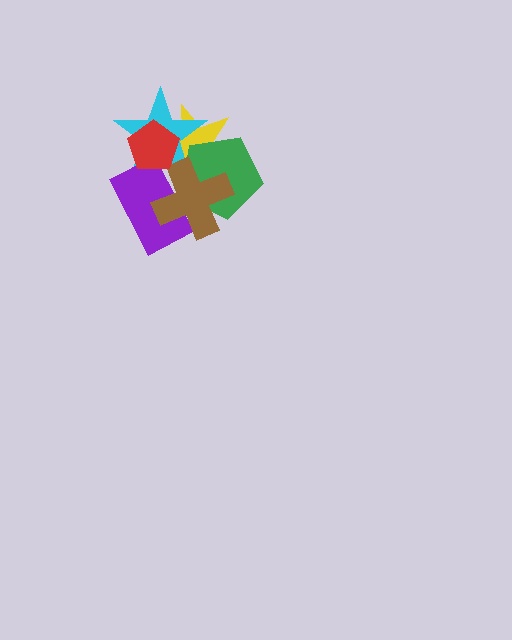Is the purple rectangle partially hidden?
Yes, it is partially covered by another shape.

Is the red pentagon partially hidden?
No, no other shape covers it.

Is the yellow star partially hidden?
Yes, it is partially covered by another shape.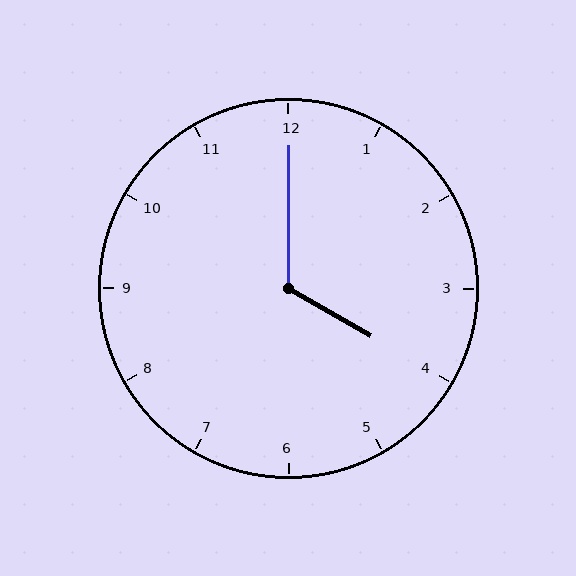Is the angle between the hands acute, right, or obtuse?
It is obtuse.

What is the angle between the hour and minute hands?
Approximately 120 degrees.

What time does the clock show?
4:00.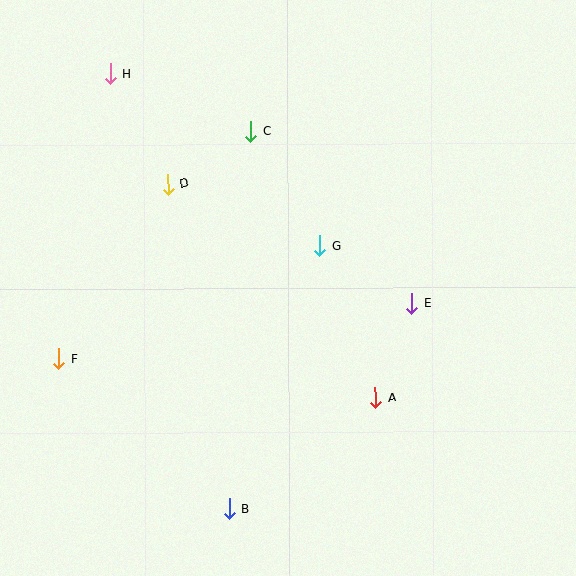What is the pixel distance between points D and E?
The distance between D and E is 272 pixels.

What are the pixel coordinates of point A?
Point A is at (375, 397).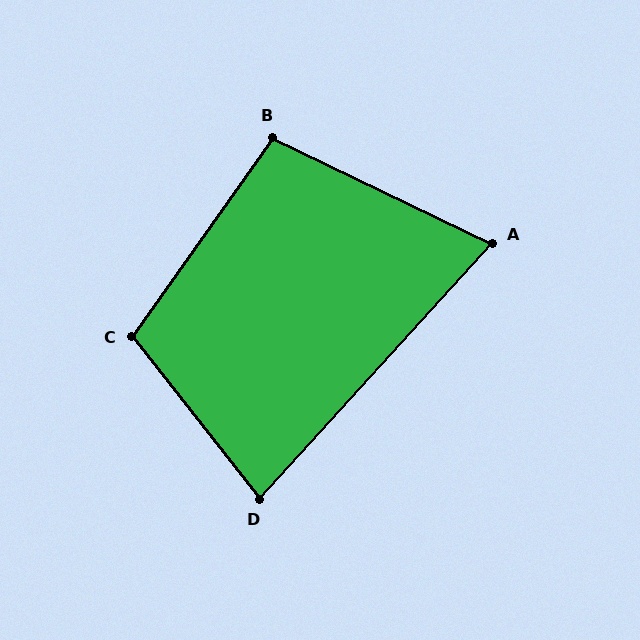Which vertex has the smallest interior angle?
A, at approximately 73 degrees.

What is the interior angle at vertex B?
Approximately 99 degrees (obtuse).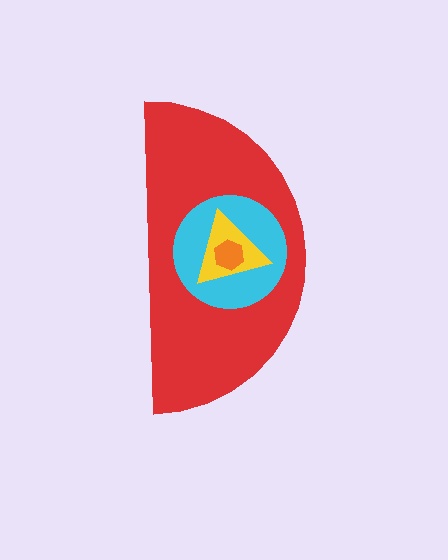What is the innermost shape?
The orange hexagon.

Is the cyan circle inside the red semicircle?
Yes.